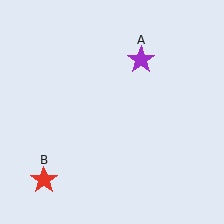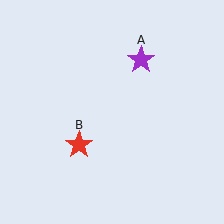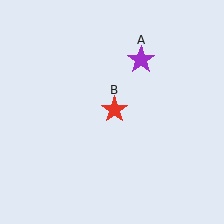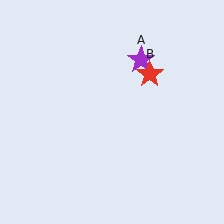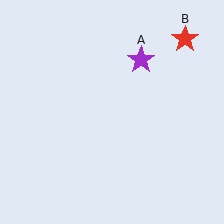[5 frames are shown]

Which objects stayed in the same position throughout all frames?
Purple star (object A) remained stationary.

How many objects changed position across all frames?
1 object changed position: red star (object B).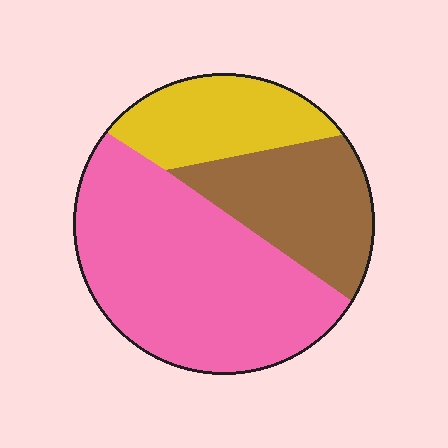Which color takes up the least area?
Yellow, at roughly 20%.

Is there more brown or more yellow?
Brown.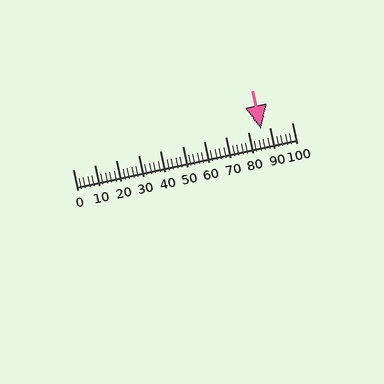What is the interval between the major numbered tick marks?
The major tick marks are spaced 10 units apart.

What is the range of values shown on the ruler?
The ruler shows values from 0 to 100.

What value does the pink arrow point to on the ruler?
The pink arrow points to approximately 86.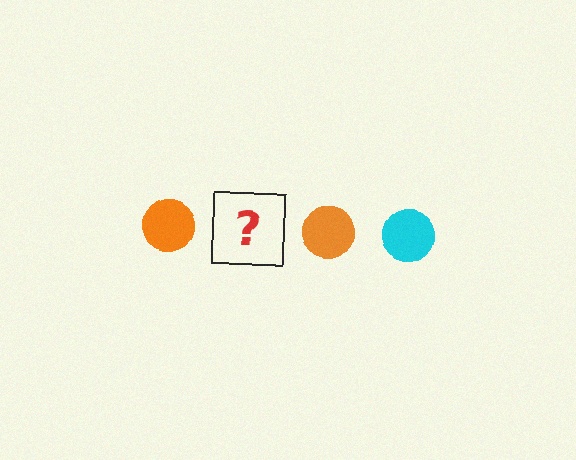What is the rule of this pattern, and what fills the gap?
The rule is that the pattern cycles through orange, cyan circles. The gap should be filled with a cyan circle.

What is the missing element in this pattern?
The missing element is a cyan circle.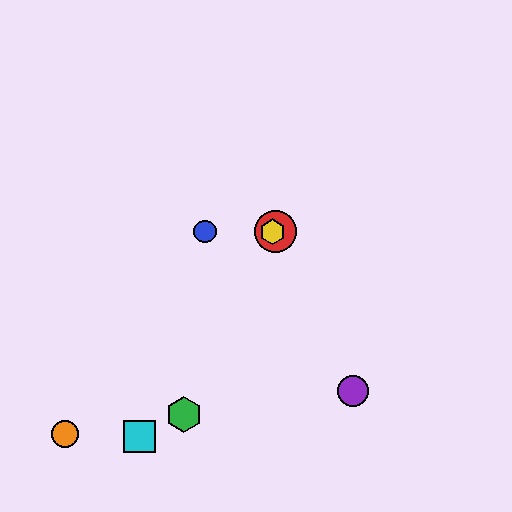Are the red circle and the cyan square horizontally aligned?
No, the red circle is at y≈232 and the cyan square is at y≈436.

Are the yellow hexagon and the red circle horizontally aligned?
Yes, both are at y≈232.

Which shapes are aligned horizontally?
The red circle, the blue circle, the yellow hexagon are aligned horizontally.